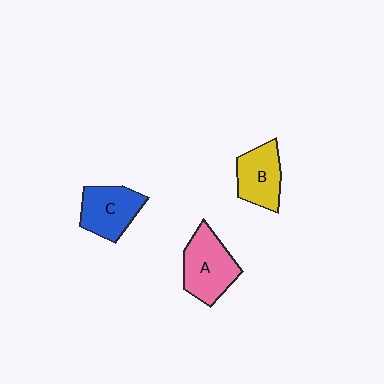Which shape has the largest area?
Shape A (pink).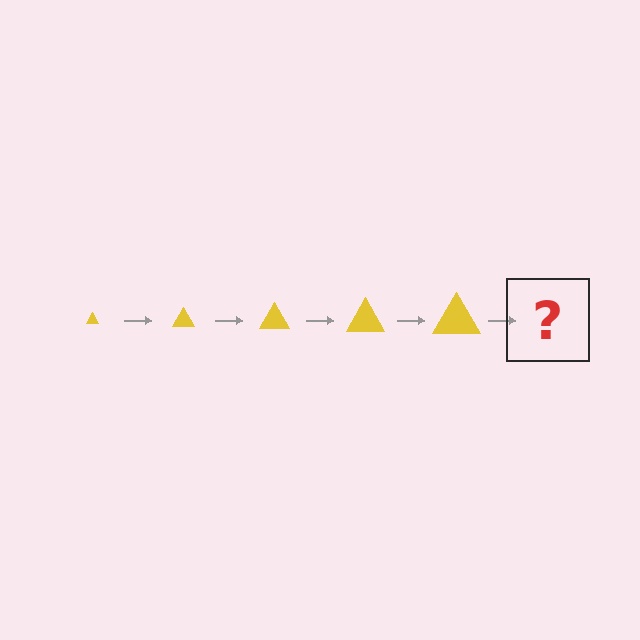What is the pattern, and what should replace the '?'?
The pattern is that the triangle gets progressively larger each step. The '?' should be a yellow triangle, larger than the previous one.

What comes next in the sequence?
The next element should be a yellow triangle, larger than the previous one.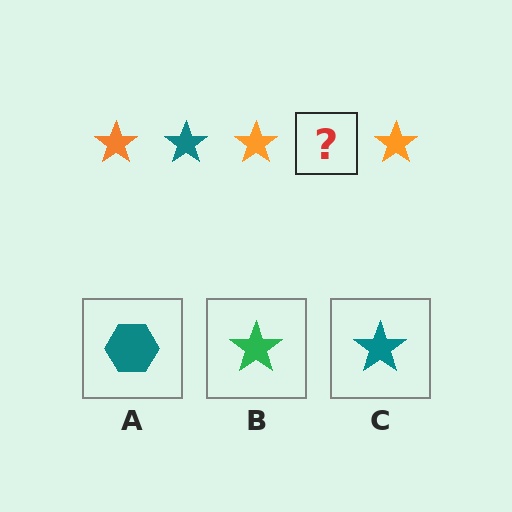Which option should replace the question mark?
Option C.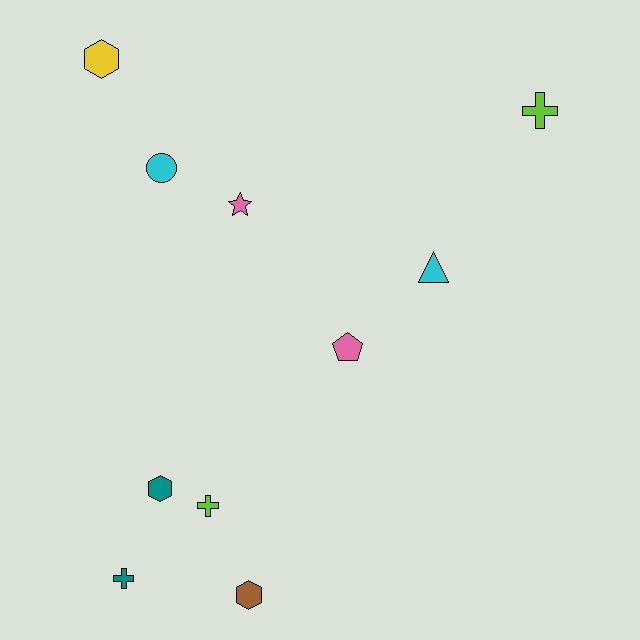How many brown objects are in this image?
There is 1 brown object.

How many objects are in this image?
There are 10 objects.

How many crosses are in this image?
There are 3 crosses.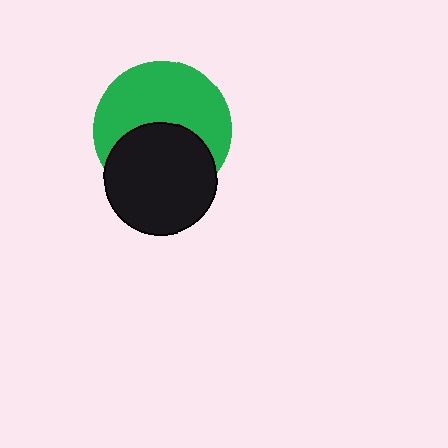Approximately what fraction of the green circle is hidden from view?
Roughly 43% of the green circle is hidden behind the black circle.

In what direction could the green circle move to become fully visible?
The green circle could move up. That would shift it out from behind the black circle entirely.